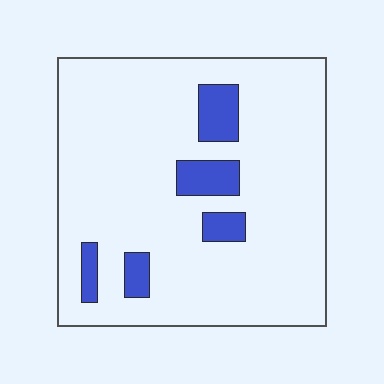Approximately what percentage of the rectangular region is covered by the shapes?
Approximately 10%.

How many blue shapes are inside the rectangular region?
5.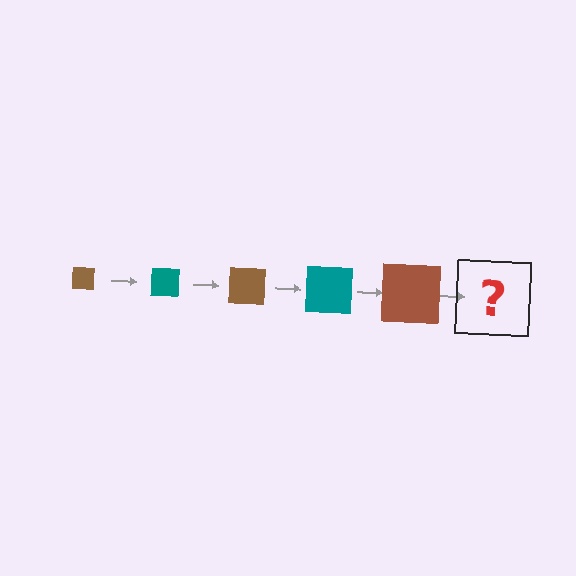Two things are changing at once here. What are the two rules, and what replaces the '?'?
The two rules are that the square grows larger each step and the color cycles through brown and teal. The '?' should be a teal square, larger than the previous one.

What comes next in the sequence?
The next element should be a teal square, larger than the previous one.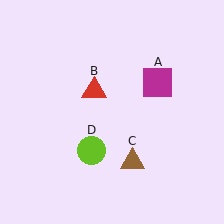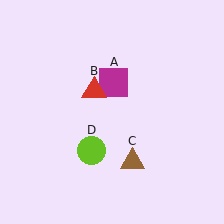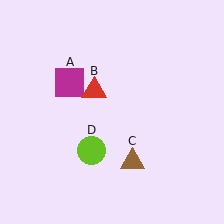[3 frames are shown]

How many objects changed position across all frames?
1 object changed position: magenta square (object A).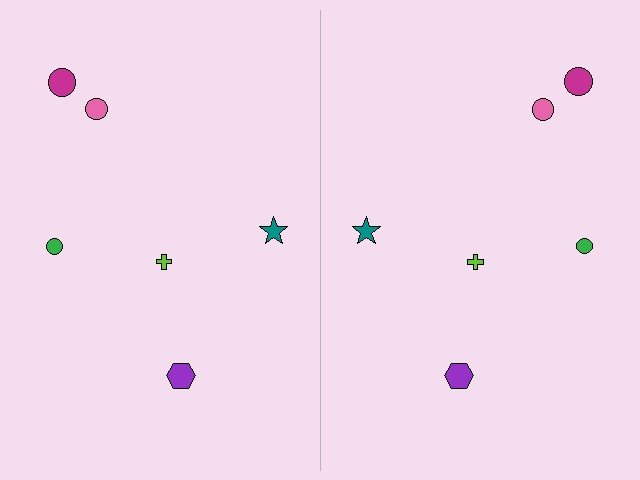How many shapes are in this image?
There are 12 shapes in this image.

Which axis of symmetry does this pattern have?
The pattern has a vertical axis of symmetry running through the center of the image.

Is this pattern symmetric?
Yes, this pattern has bilateral (reflection) symmetry.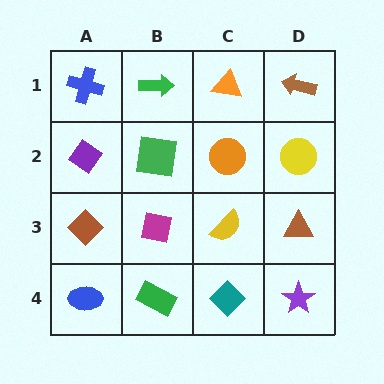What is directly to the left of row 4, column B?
A blue ellipse.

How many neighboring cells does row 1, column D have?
2.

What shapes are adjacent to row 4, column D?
A brown triangle (row 3, column D), a teal diamond (row 4, column C).